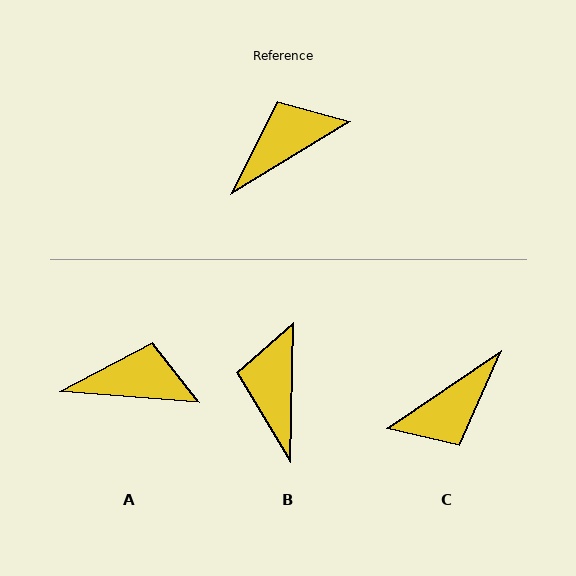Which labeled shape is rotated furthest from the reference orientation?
C, about 177 degrees away.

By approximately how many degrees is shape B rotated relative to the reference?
Approximately 57 degrees counter-clockwise.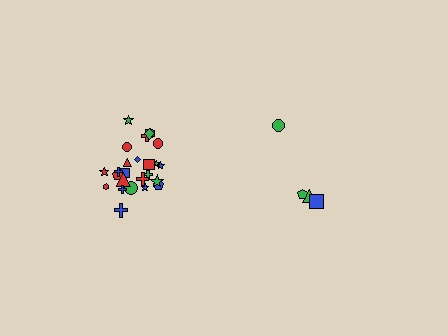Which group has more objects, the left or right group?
The left group.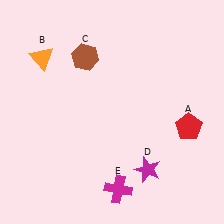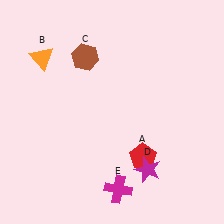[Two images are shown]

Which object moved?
The red pentagon (A) moved left.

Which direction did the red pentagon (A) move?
The red pentagon (A) moved left.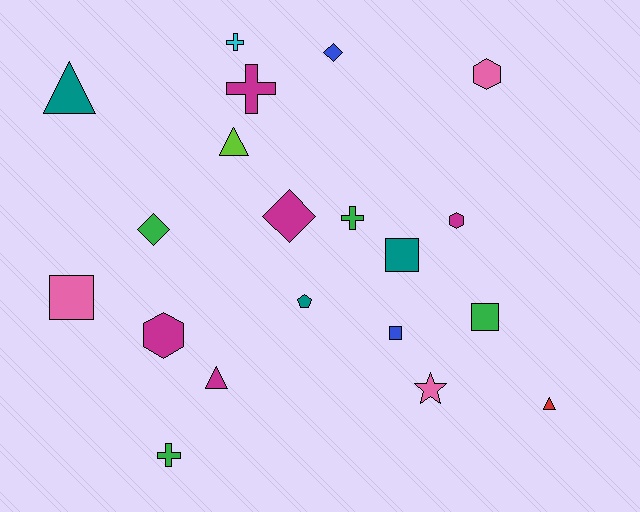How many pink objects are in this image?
There are 3 pink objects.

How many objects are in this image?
There are 20 objects.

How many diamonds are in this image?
There are 3 diamonds.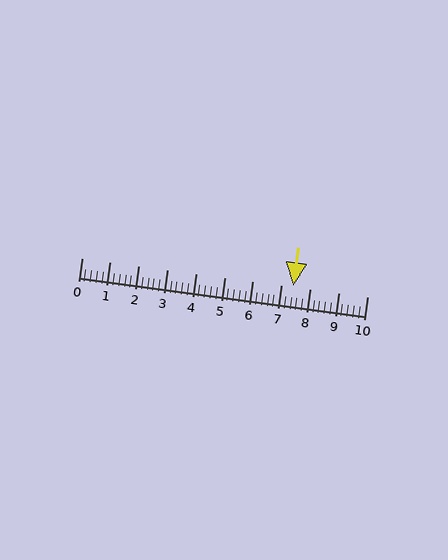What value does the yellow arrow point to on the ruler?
The yellow arrow points to approximately 7.4.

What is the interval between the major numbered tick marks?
The major tick marks are spaced 1 units apart.